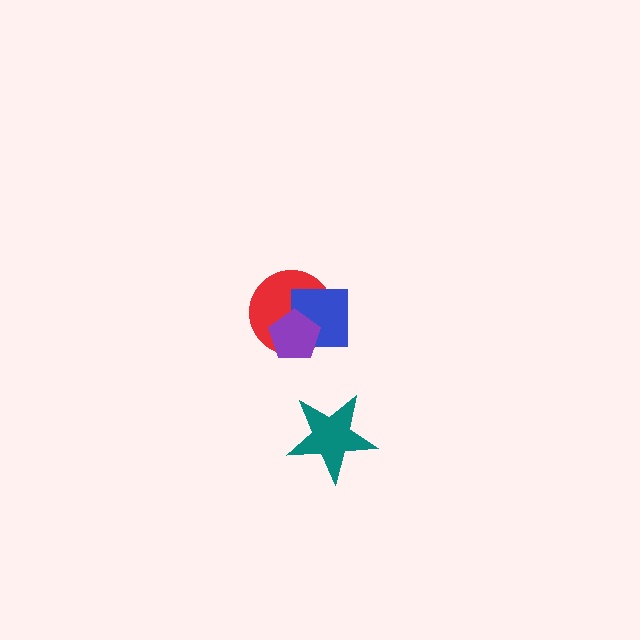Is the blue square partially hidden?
Yes, it is partially covered by another shape.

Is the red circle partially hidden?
Yes, it is partially covered by another shape.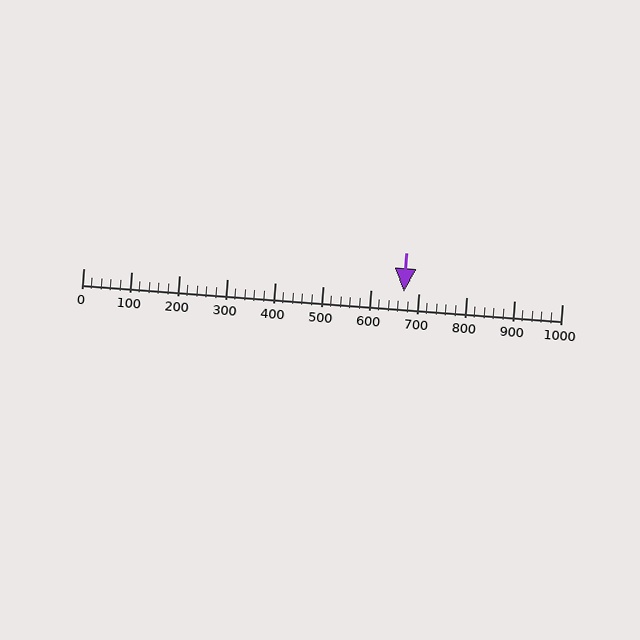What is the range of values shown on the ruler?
The ruler shows values from 0 to 1000.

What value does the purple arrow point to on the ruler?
The purple arrow points to approximately 669.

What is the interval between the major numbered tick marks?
The major tick marks are spaced 100 units apart.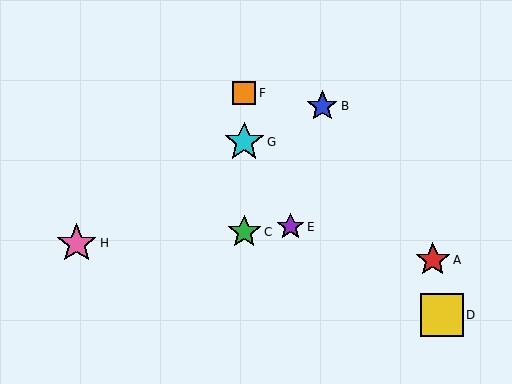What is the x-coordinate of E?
Object E is at x≈291.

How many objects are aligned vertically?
3 objects (C, F, G) are aligned vertically.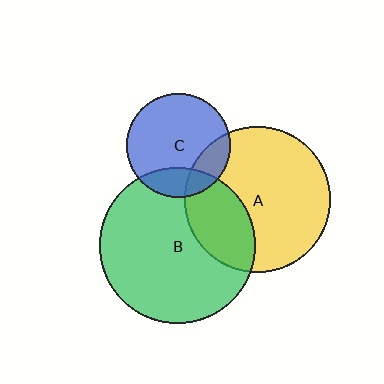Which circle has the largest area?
Circle B (green).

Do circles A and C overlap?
Yes.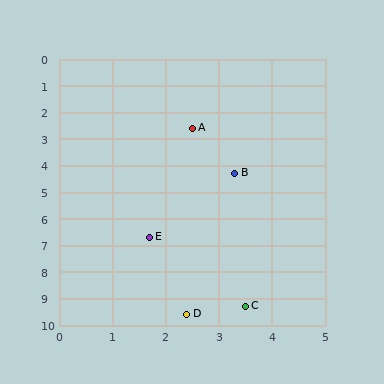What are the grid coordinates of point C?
Point C is at approximately (3.5, 9.3).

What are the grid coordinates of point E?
Point E is at approximately (1.7, 6.7).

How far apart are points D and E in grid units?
Points D and E are about 3.0 grid units apart.